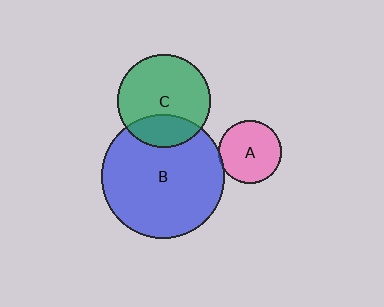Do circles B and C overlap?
Yes.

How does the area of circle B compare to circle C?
Approximately 1.8 times.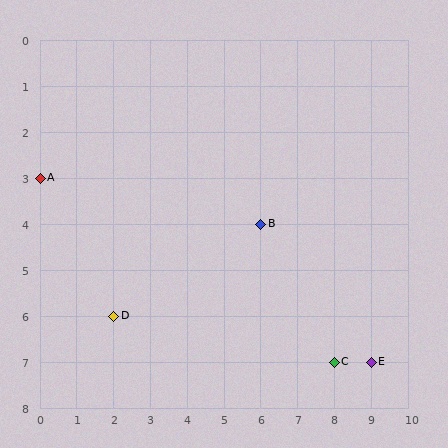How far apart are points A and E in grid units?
Points A and E are 9 columns and 4 rows apart (about 9.8 grid units diagonally).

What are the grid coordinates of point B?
Point B is at grid coordinates (6, 4).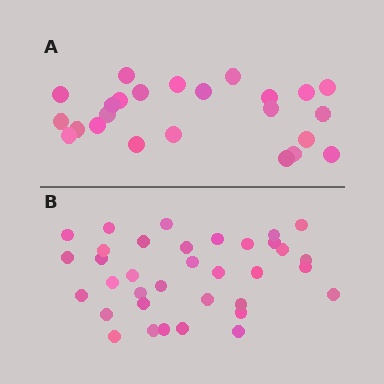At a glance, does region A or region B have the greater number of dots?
Region B (the bottom region) has more dots.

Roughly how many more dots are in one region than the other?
Region B has roughly 12 or so more dots than region A.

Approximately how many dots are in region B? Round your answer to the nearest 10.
About 40 dots. (The exact count is 35, which rounds to 40.)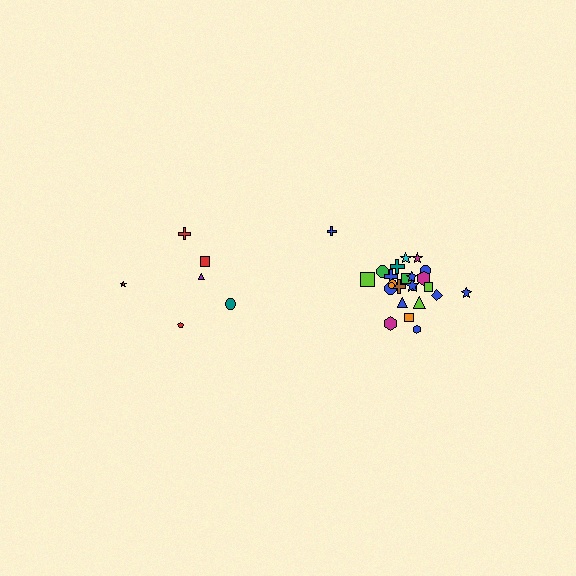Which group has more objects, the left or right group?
The right group.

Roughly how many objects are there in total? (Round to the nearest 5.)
Roughly 30 objects in total.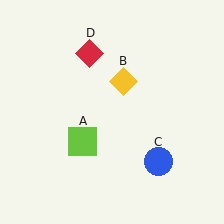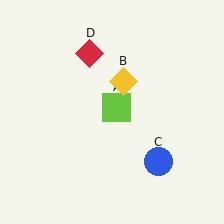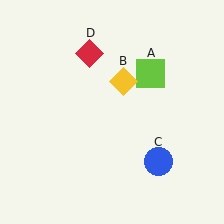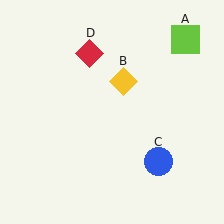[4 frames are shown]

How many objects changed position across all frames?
1 object changed position: lime square (object A).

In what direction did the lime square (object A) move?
The lime square (object A) moved up and to the right.